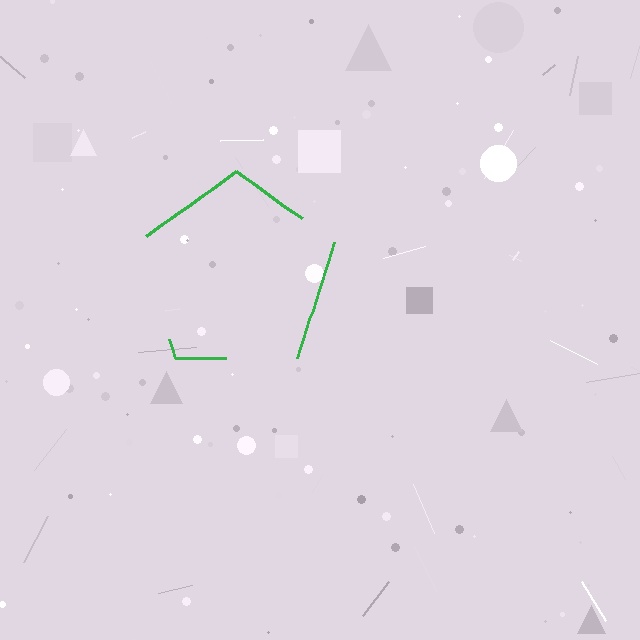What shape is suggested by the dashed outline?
The dashed outline suggests a pentagon.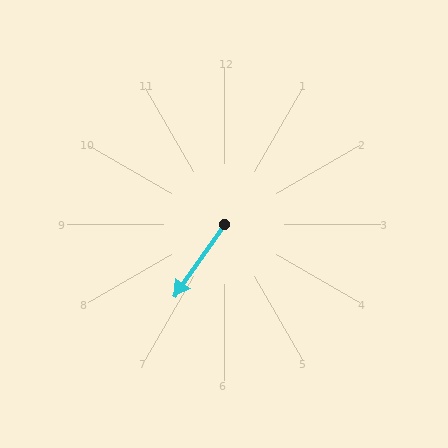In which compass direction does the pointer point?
Southwest.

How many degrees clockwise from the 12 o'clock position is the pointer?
Approximately 215 degrees.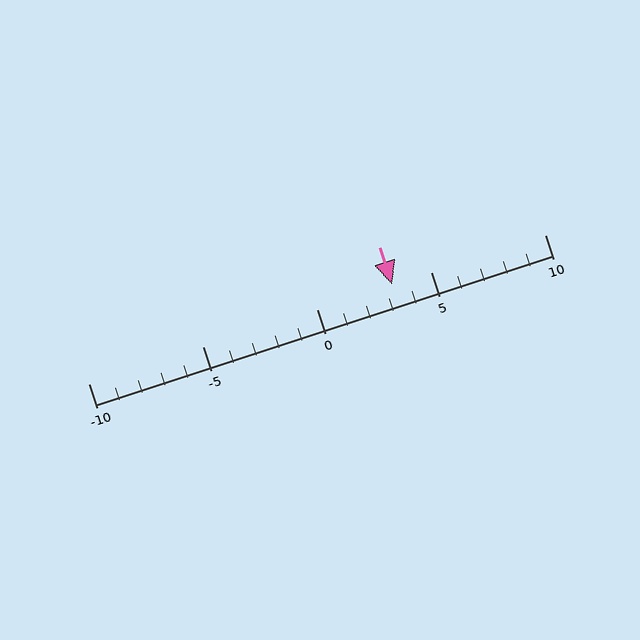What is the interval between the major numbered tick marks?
The major tick marks are spaced 5 units apart.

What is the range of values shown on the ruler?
The ruler shows values from -10 to 10.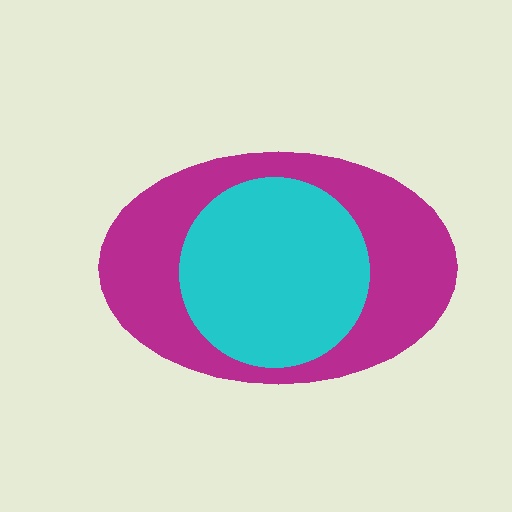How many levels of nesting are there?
2.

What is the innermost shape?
The cyan circle.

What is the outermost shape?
The magenta ellipse.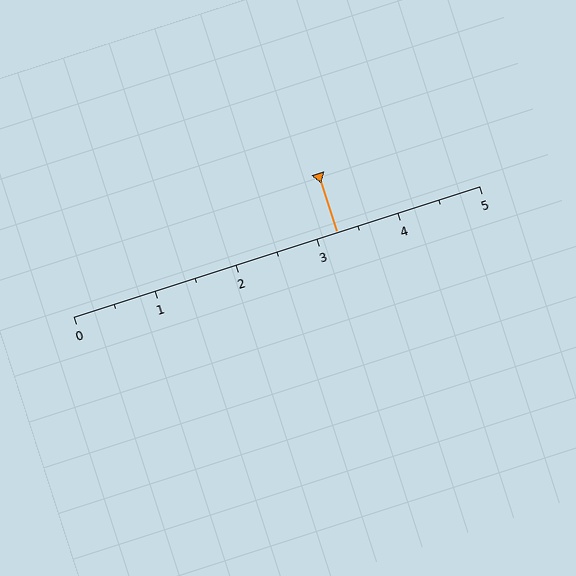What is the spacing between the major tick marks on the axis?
The major ticks are spaced 1 apart.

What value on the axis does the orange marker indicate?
The marker indicates approximately 3.2.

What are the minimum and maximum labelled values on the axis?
The axis runs from 0 to 5.